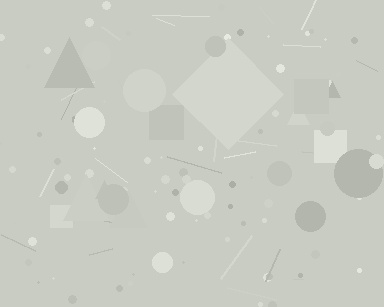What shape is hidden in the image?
A diamond is hidden in the image.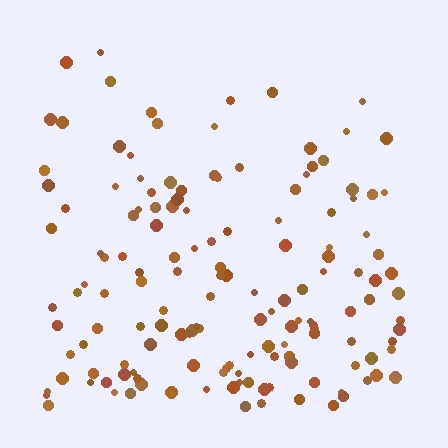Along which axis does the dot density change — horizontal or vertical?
Vertical.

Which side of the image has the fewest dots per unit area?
The top.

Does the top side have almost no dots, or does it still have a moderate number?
Still a moderate number, just noticeably fewer than the bottom.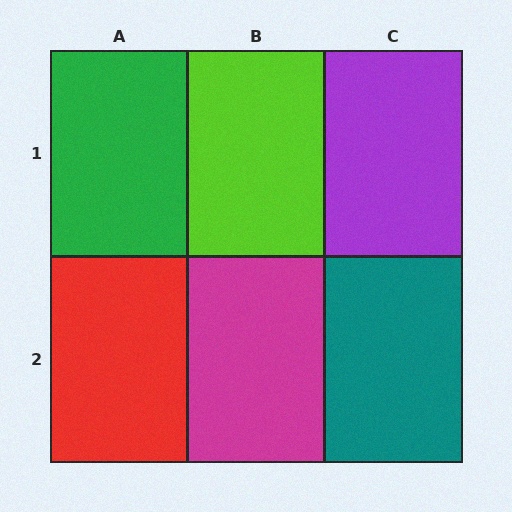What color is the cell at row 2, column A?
Red.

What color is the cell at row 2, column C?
Teal.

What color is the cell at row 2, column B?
Magenta.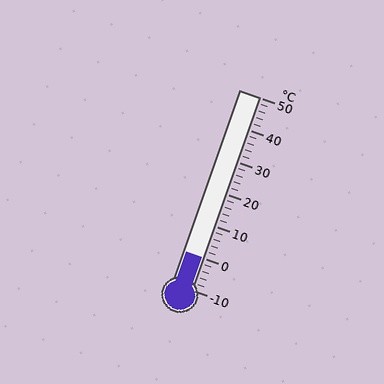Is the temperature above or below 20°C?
The temperature is below 20°C.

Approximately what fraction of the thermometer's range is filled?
The thermometer is filled to approximately 15% of its range.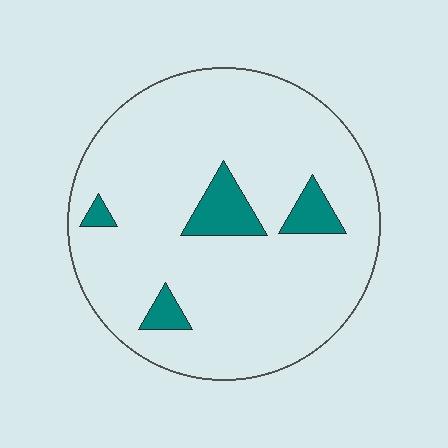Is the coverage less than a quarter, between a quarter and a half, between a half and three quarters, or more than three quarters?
Less than a quarter.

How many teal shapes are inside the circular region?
4.